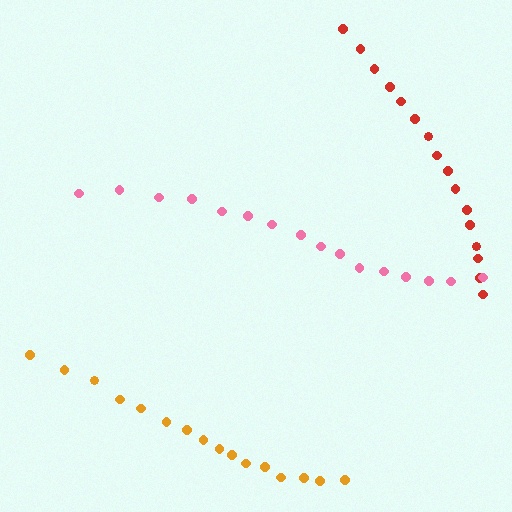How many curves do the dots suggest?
There are 3 distinct paths.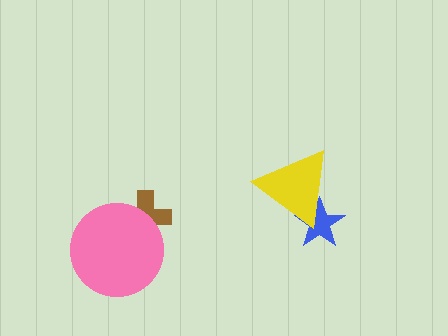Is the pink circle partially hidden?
No, no other shape covers it.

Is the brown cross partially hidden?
Yes, it is partially covered by another shape.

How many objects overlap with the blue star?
1 object overlaps with the blue star.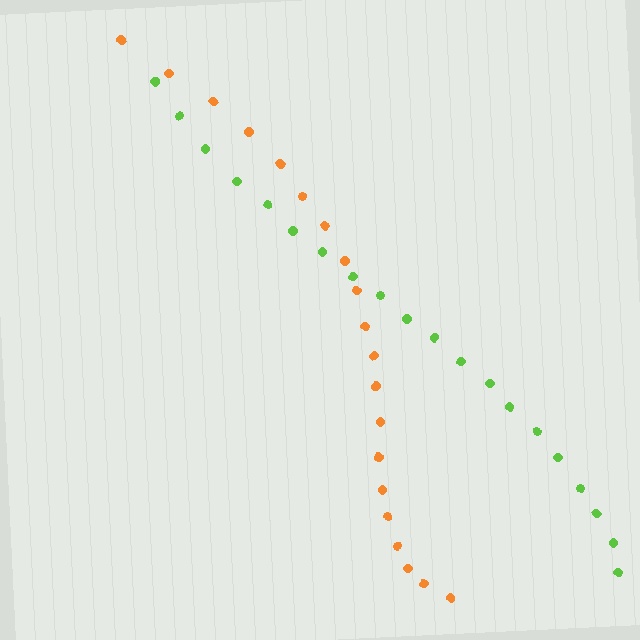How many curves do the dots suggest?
There are 2 distinct paths.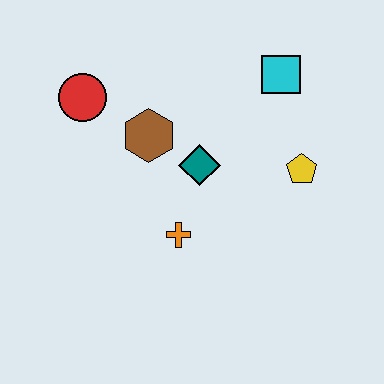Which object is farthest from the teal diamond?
The red circle is farthest from the teal diamond.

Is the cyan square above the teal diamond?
Yes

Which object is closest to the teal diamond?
The brown hexagon is closest to the teal diamond.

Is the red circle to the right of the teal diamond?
No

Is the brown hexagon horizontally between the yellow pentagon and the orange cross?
No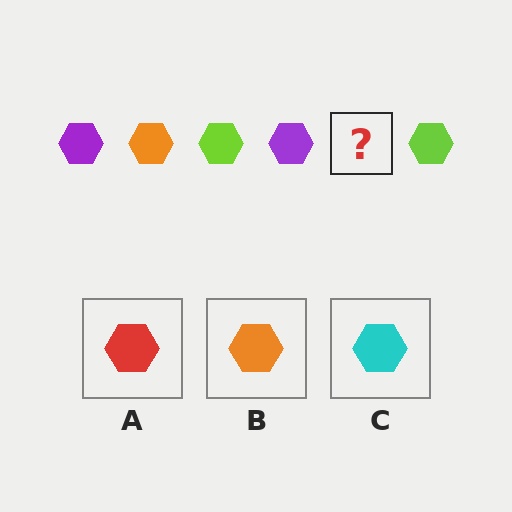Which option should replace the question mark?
Option B.